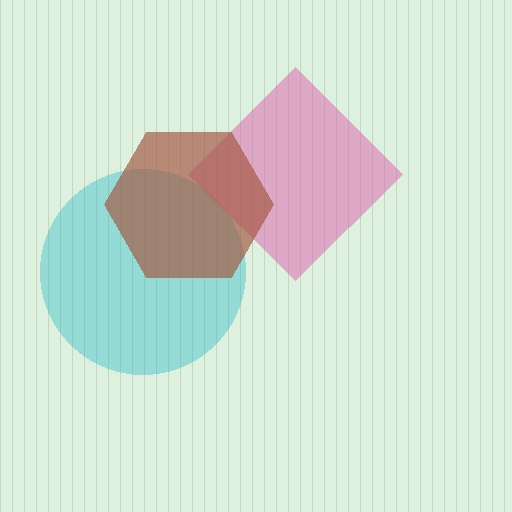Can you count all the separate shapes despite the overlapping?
Yes, there are 3 separate shapes.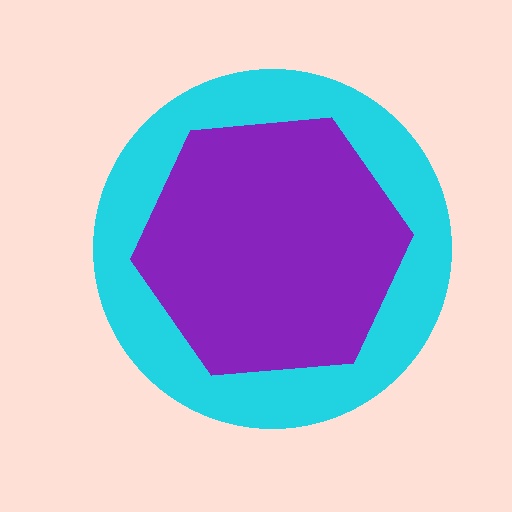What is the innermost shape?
The purple hexagon.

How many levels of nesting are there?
2.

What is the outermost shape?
The cyan circle.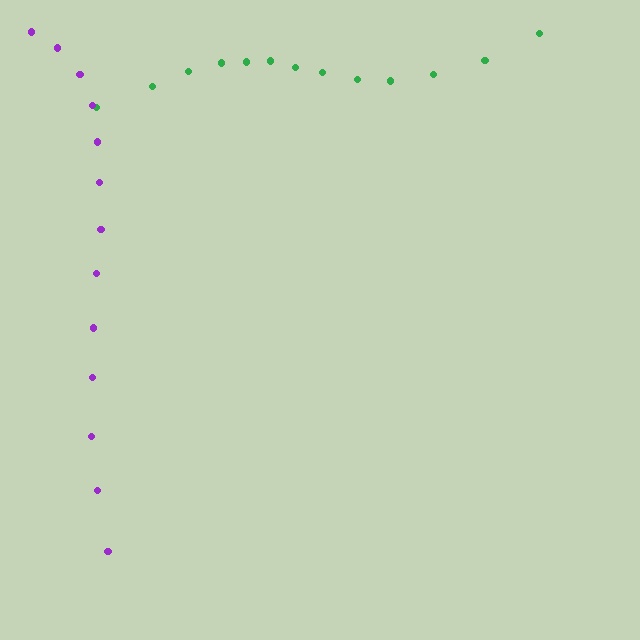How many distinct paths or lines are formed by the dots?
There are 2 distinct paths.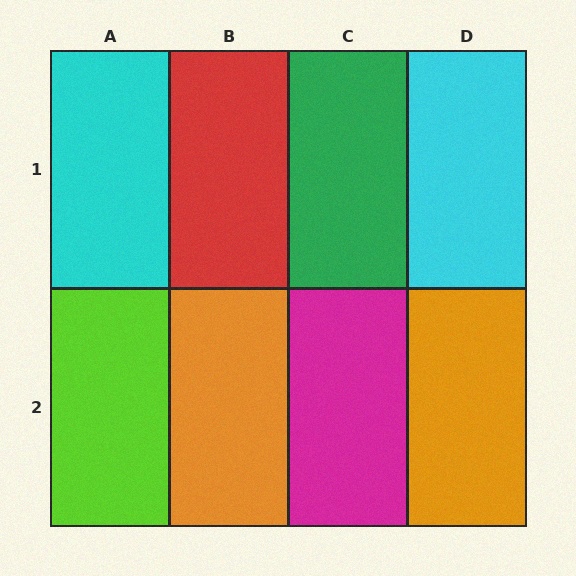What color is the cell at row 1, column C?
Green.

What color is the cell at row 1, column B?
Red.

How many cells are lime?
1 cell is lime.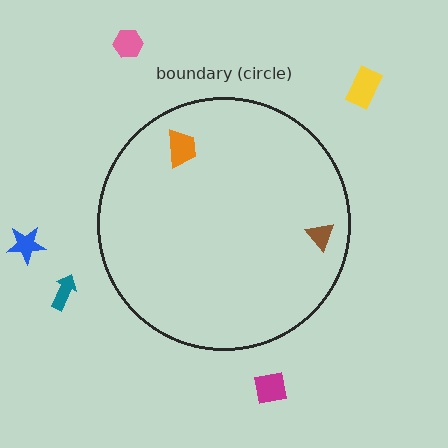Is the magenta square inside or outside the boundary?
Outside.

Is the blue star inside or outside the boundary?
Outside.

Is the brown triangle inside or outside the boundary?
Inside.